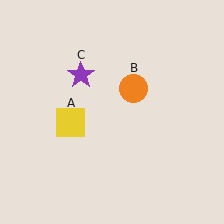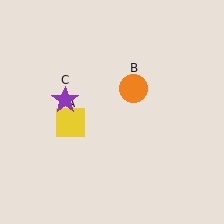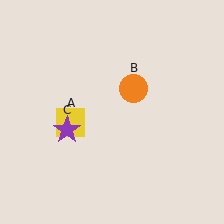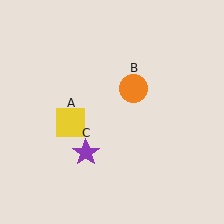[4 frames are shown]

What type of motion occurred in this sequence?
The purple star (object C) rotated counterclockwise around the center of the scene.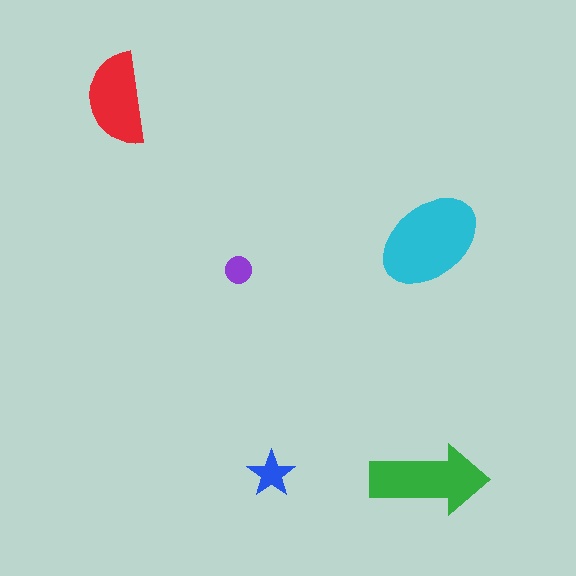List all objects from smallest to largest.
The purple circle, the blue star, the red semicircle, the green arrow, the cyan ellipse.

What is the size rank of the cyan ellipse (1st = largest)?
1st.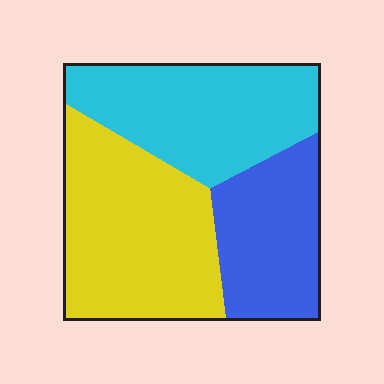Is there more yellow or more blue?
Yellow.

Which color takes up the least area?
Blue, at roughly 25%.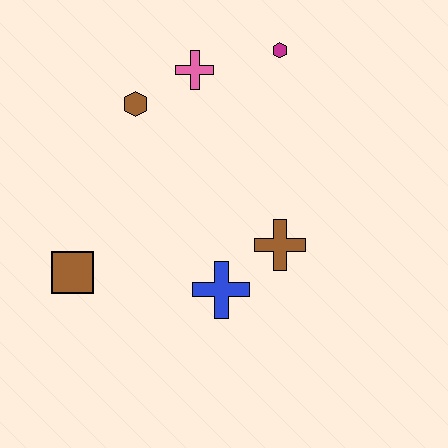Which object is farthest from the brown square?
The magenta hexagon is farthest from the brown square.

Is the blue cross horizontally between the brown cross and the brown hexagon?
Yes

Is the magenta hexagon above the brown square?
Yes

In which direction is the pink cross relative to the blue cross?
The pink cross is above the blue cross.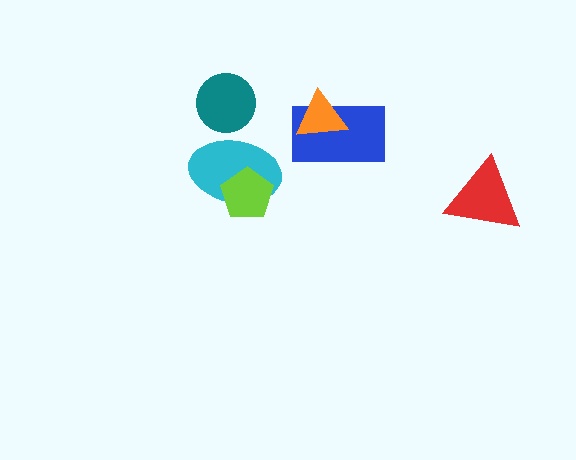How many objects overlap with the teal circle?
0 objects overlap with the teal circle.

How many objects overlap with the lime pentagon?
1 object overlaps with the lime pentagon.